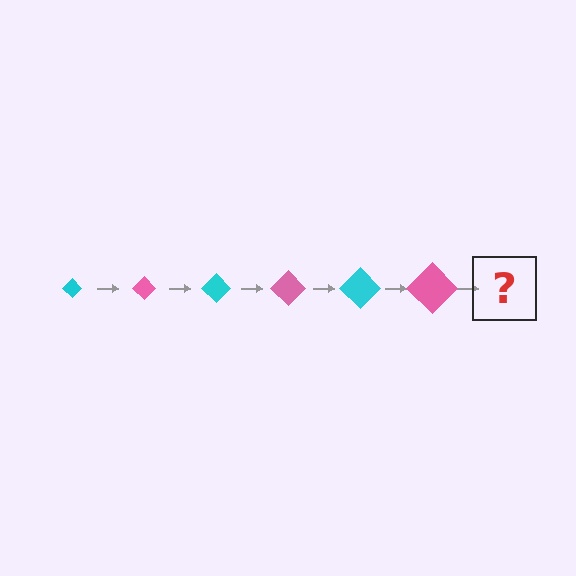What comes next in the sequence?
The next element should be a cyan diamond, larger than the previous one.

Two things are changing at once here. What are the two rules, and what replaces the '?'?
The two rules are that the diamond grows larger each step and the color cycles through cyan and pink. The '?' should be a cyan diamond, larger than the previous one.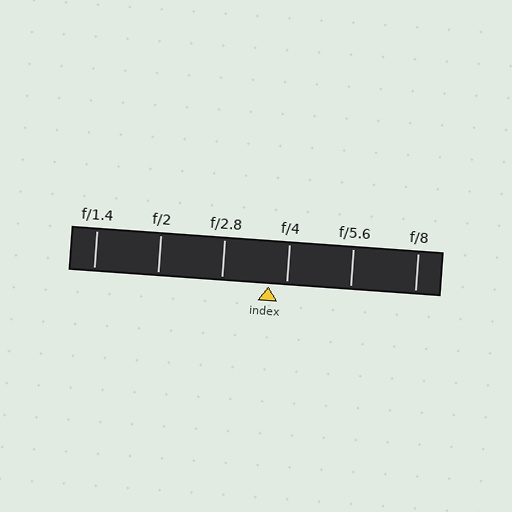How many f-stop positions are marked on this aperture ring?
There are 6 f-stop positions marked.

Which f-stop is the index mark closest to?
The index mark is closest to f/4.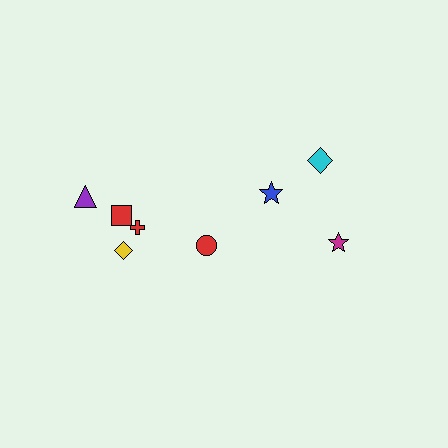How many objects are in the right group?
There are 3 objects.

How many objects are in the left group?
There are 5 objects.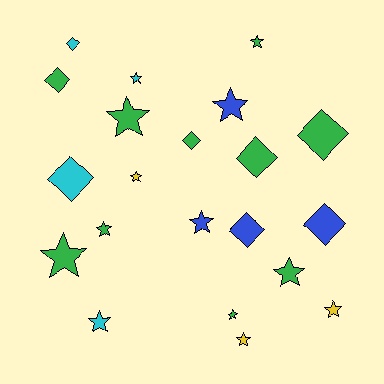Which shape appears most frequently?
Star, with 13 objects.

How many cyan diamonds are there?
There are 2 cyan diamonds.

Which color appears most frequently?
Green, with 10 objects.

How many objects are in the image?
There are 21 objects.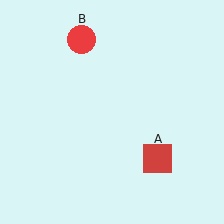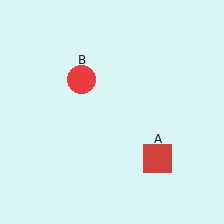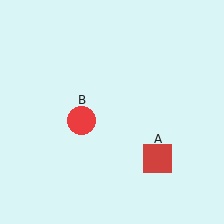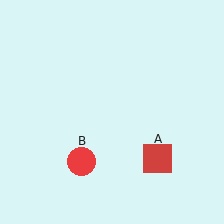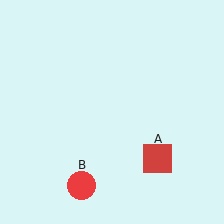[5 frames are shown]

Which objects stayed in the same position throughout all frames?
Red square (object A) remained stationary.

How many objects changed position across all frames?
1 object changed position: red circle (object B).